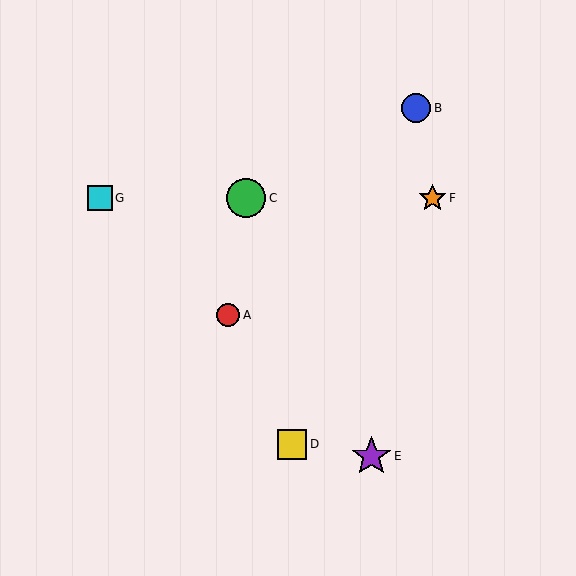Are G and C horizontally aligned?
Yes, both are at y≈198.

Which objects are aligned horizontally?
Objects C, F, G are aligned horizontally.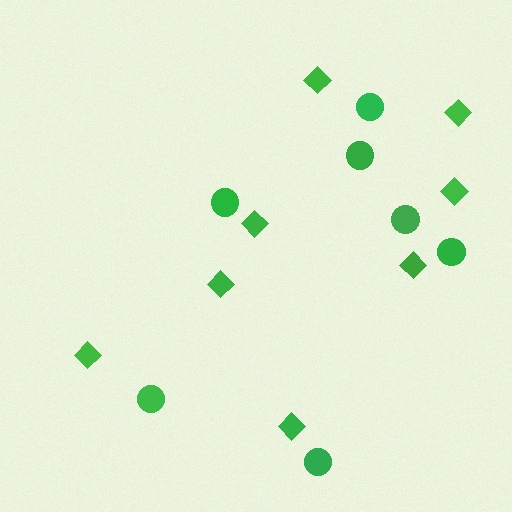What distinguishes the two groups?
There are 2 groups: one group of circles (7) and one group of diamonds (8).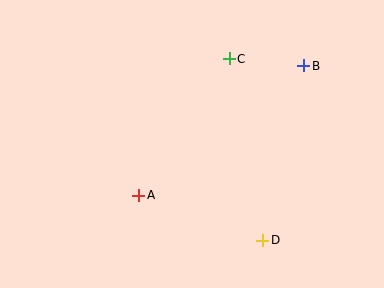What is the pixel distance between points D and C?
The distance between D and C is 185 pixels.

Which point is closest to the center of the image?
Point A at (139, 195) is closest to the center.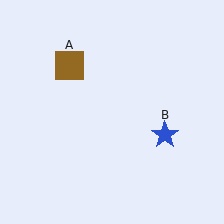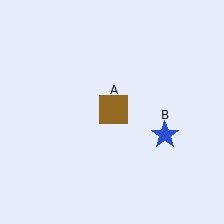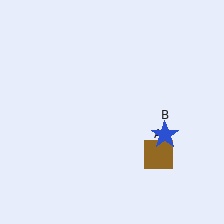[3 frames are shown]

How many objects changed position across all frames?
1 object changed position: brown square (object A).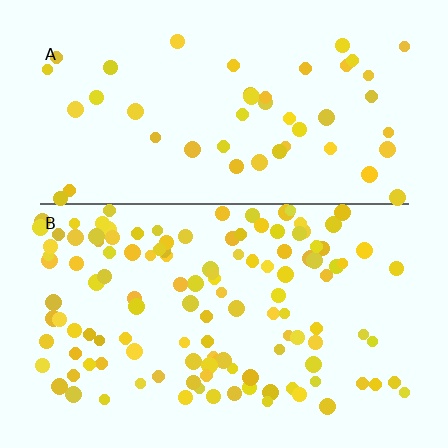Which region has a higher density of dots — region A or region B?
B (the bottom).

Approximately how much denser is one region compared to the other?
Approximately 2.6× — region B over region A.